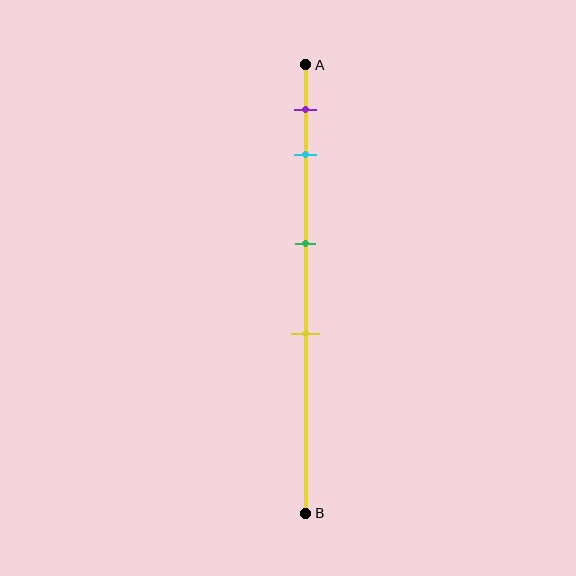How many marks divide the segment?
There are 4 marks dividing the segment.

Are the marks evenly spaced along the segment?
No, the marks are not evenly spaced.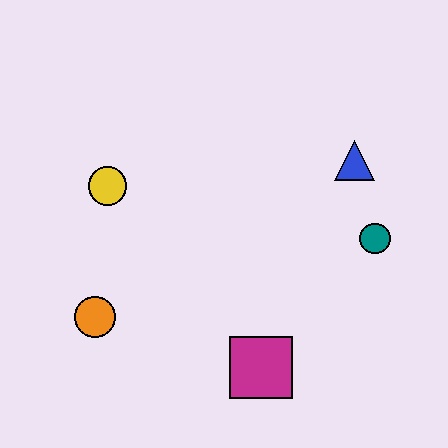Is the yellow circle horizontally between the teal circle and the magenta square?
No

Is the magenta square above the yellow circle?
No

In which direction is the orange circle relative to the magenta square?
The orange circle is to the left of the magenta square.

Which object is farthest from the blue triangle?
The orange circle is farthest from the blue triangle.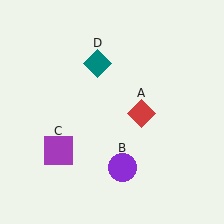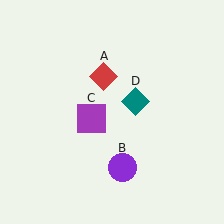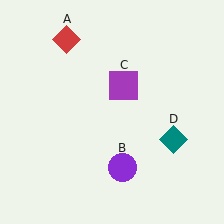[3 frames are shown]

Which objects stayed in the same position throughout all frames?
Purple circle (object B) remained stationary.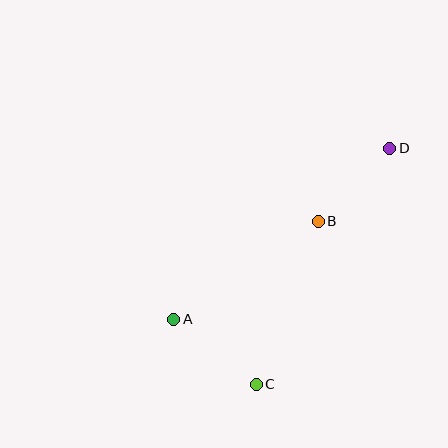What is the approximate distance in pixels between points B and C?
The distance between B and C is approximately 174 pixels.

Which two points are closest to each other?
Points B and D are closest to each other.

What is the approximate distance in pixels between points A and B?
The distance between A and B is approximately 175 pixels.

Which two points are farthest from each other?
Points A and D are farthest from each other.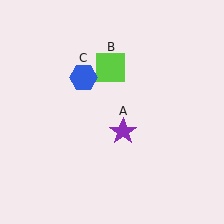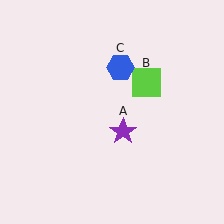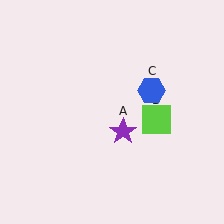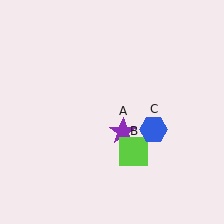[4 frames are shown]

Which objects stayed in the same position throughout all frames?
Purple star (object A) remained stationary.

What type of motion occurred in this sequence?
The lime square (object B), blue hexagon (object C) rotated clockwise around the center of the scene.